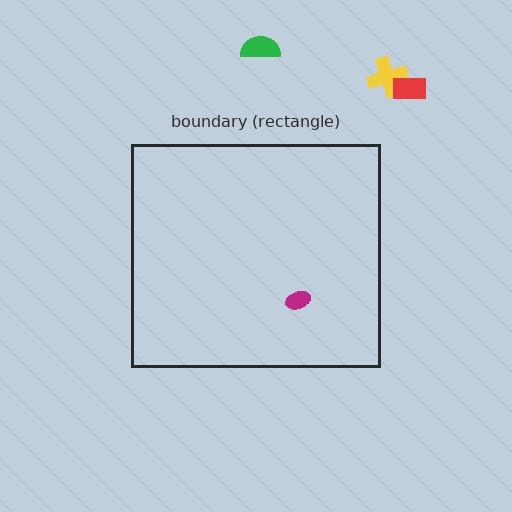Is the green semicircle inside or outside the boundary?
Outside.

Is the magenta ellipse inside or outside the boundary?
Inside.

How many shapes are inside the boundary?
1 inside, 3 outside.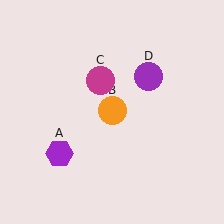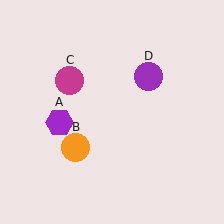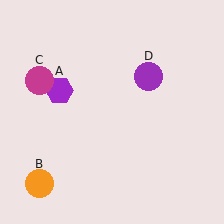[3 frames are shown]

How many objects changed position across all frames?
3 objects changed position: purple hexagon (object A), orange circle (object B), magenta circle (object C).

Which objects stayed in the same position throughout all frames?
Purple circle (object D) remained stationary.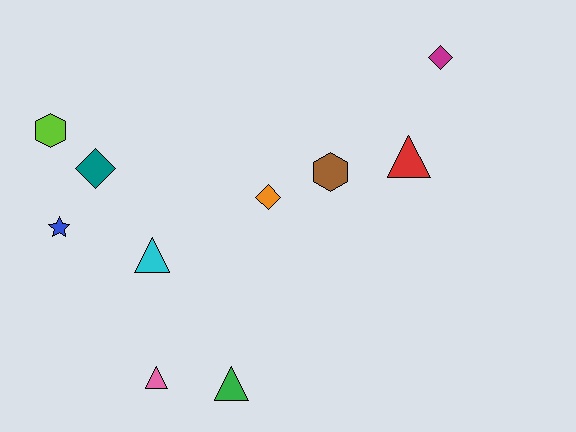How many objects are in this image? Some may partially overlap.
There are 10 objects.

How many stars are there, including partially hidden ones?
There is 1 star.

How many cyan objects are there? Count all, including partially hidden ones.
There is 1 cyan object.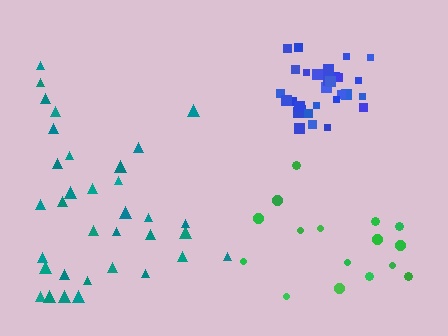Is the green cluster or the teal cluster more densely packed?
Green.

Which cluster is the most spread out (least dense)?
Teal.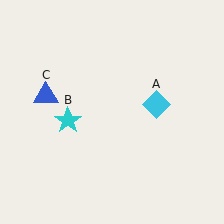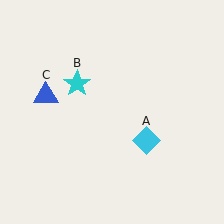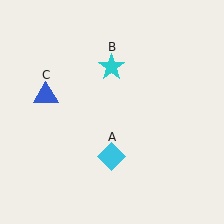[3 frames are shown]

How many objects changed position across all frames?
2 objects changed position: cyan diamond (object A), cyan star (object B).